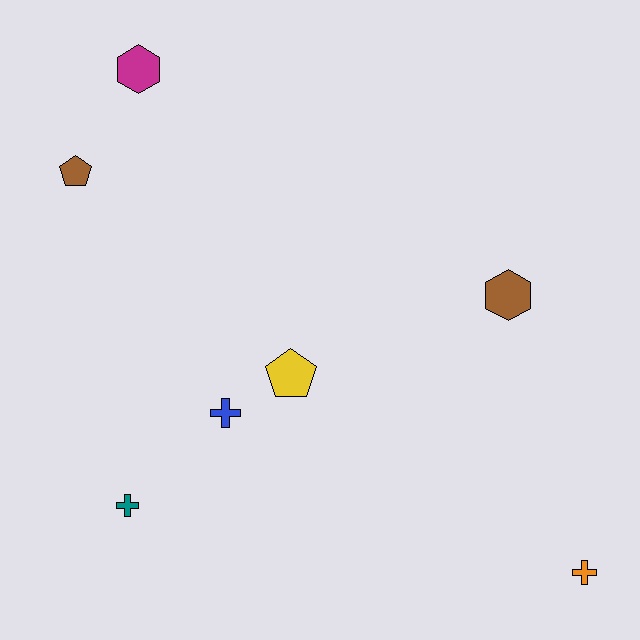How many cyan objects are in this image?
There are no cyan objects.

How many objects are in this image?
There are 7 objects.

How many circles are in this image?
There are no circles.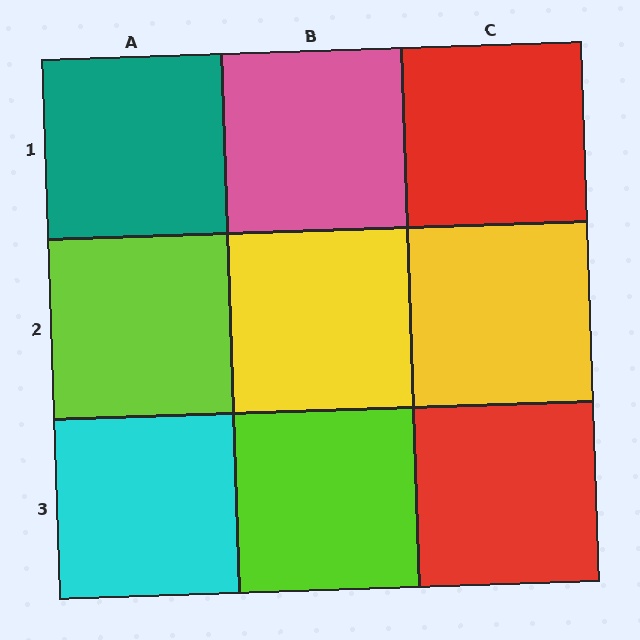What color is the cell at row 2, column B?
Yellow.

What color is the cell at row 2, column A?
Lime.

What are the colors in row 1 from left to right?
Teal, pink, red.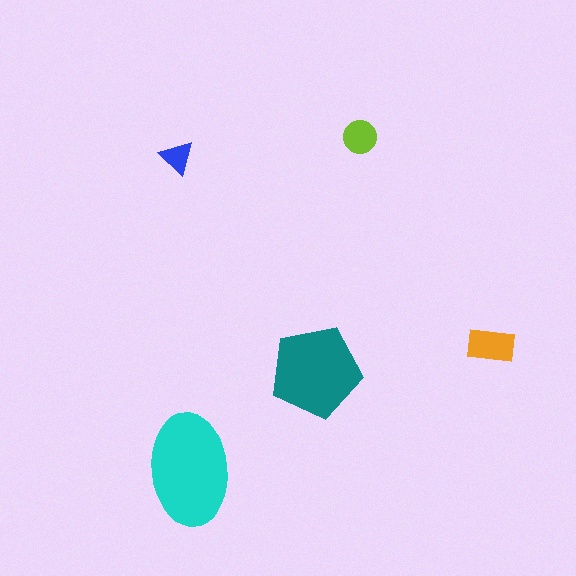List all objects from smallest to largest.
The blue triangle, the lime circle, the orange rectangle, the teal pentagon, the cyan ellipse.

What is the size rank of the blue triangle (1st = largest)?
5th.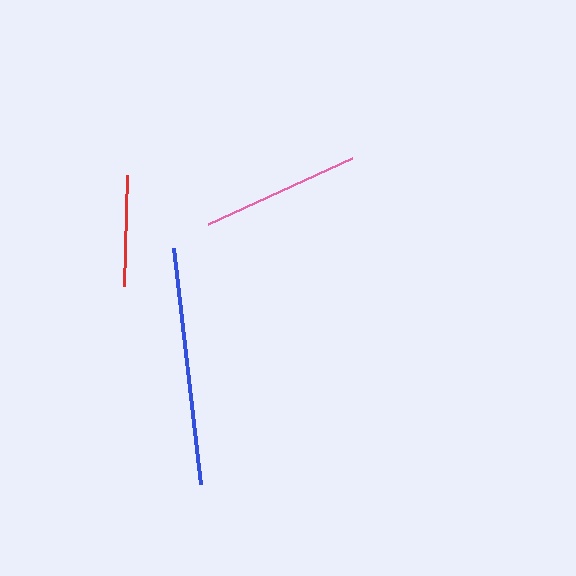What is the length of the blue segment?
The blue segment is approximately 238 pixels long.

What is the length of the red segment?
The red segment is approximately 111 pixels long.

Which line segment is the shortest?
The red line is the shortest at approximately 111 pixels.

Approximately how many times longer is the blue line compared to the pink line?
The blue line is approximately 1.5 times the length of the pink line.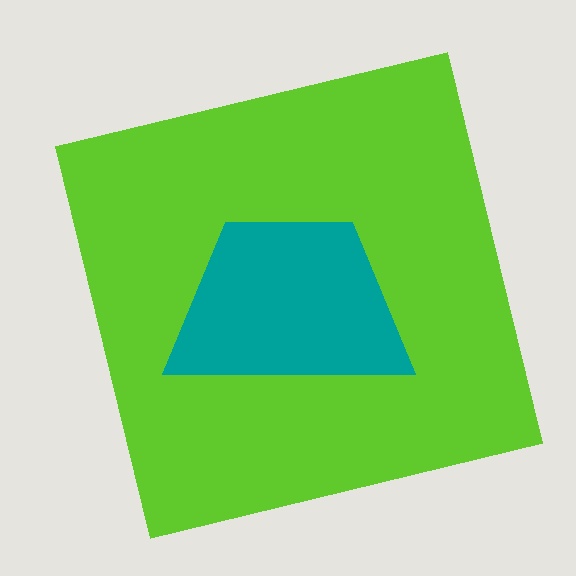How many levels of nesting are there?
2.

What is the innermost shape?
The teal trapezoid.